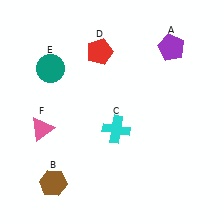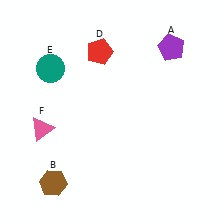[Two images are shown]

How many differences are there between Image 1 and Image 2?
There is 1 difference between the two images.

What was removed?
The cyan cross (C) was removed in Image 2.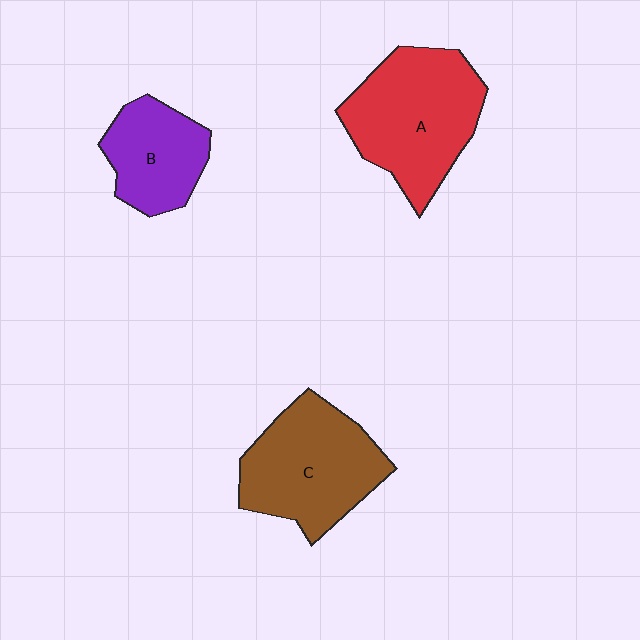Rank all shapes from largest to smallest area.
From largest to smallest: A (red), C (brown), B (purple).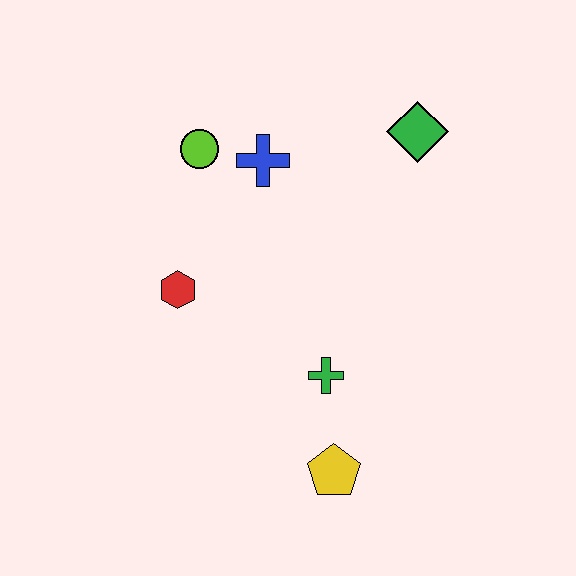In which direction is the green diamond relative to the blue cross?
The green diamond is to the right of the blue cross.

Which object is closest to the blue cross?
The lime circle is closest to the blue cross.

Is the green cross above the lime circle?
No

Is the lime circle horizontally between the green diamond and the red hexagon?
Yes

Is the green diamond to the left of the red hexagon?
No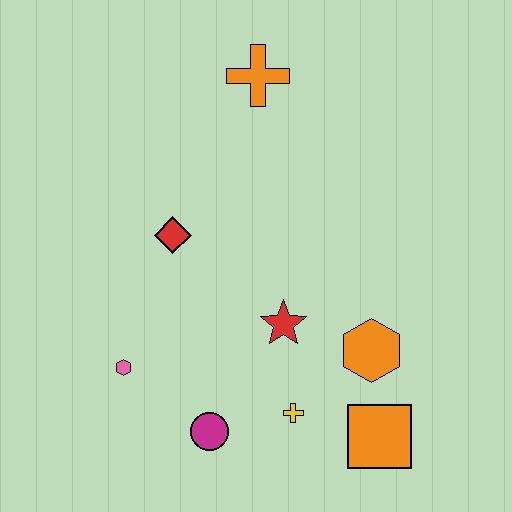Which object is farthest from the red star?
The orange cross is farthest from the red star.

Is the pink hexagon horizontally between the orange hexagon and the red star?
No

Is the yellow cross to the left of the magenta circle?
No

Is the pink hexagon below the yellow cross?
No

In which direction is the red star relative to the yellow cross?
The red star is above the yellow cross.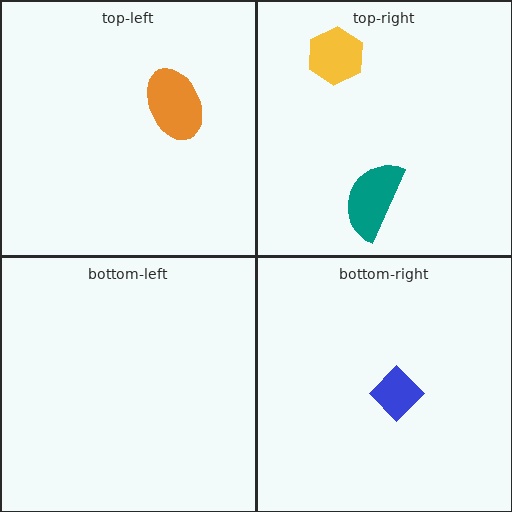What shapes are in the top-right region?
The yellow hexagon, the teal semicircle.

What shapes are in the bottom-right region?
The blue diamond.